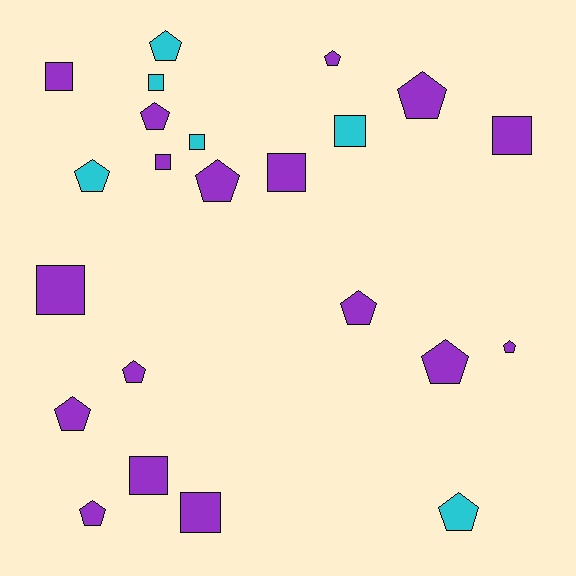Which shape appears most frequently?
Pentagon, with 13 objects.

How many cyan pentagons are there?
There are 3 cyan pentagons.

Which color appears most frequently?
Purple, with 17 objects.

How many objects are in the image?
There are 23 objects.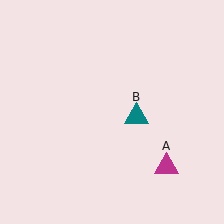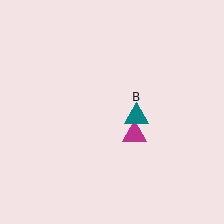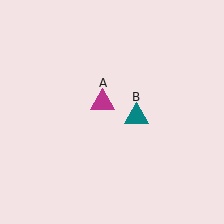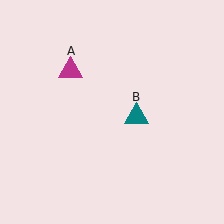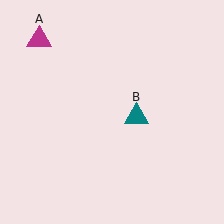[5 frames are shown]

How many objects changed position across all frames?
1 object changed position: magenta triangle (object A).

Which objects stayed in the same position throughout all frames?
Teal triangle (object B) remained stationary.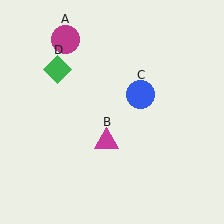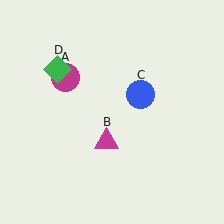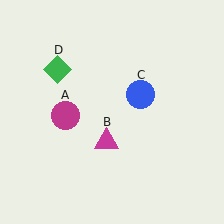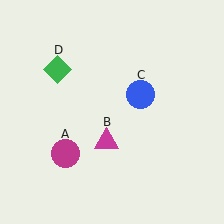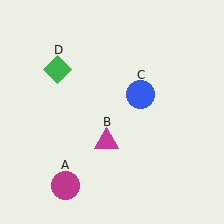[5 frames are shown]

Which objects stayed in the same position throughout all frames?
Magenta triangle (object B) and blue circle (object C) and green diamond (object D) remained stationary.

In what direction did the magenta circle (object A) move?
The magenta circle (object A) moved down.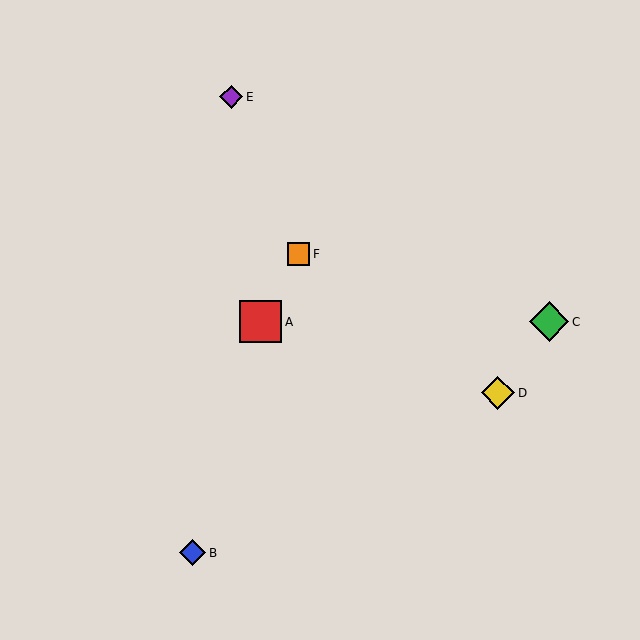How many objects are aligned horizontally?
2 objects (A, C) are aligned horizontally.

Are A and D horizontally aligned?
No, A is at y≈322 and D is at y≈393.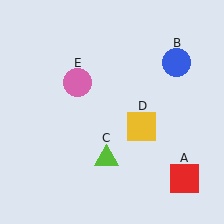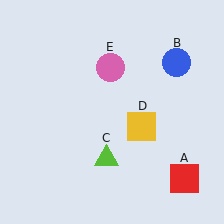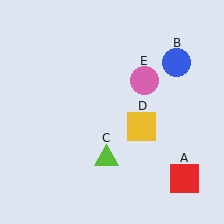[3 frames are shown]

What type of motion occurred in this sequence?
The pink circle (object E) rotated clockwise around the center of the scene.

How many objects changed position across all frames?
1 object changed position: pink circle (object E).